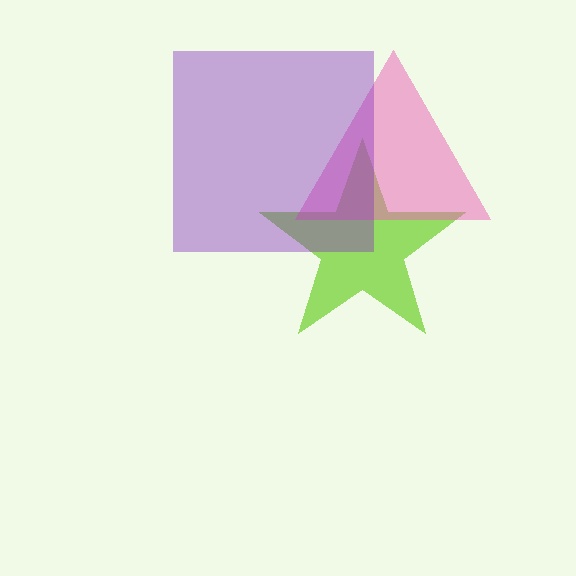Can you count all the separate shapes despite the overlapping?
Yes, there are 3 separate shapes.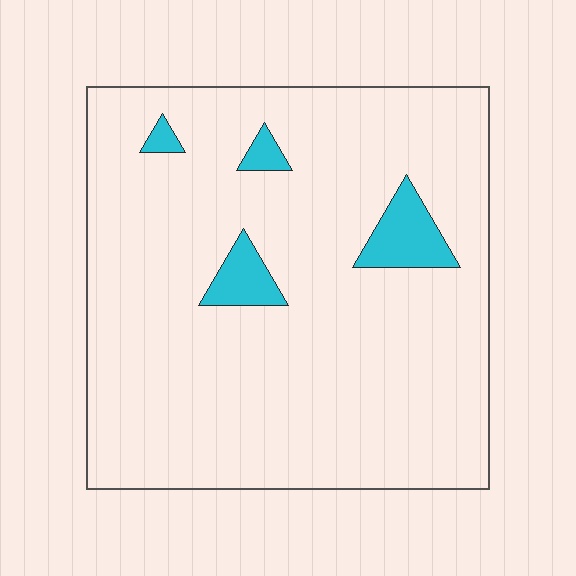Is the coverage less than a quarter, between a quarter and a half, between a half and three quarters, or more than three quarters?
Less than a quarter.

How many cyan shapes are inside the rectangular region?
4.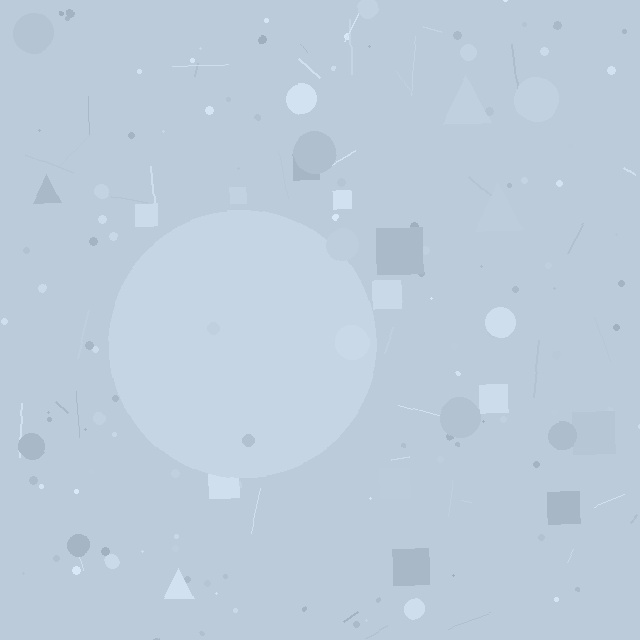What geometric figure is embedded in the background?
A circle is embedded in the background.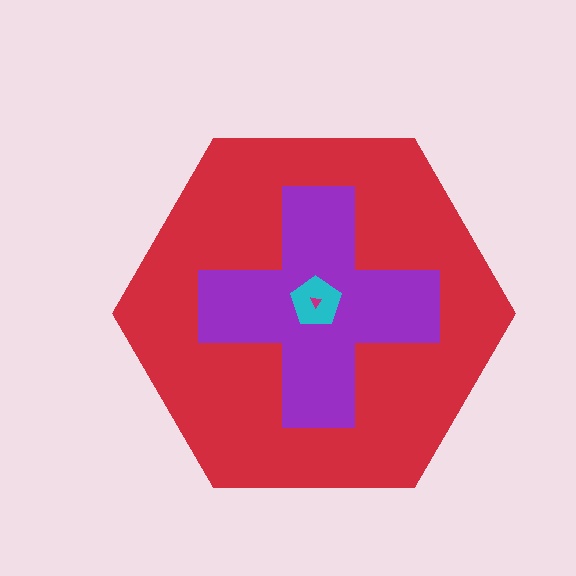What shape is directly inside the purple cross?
The cyan pentagon.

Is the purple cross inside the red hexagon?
Yes.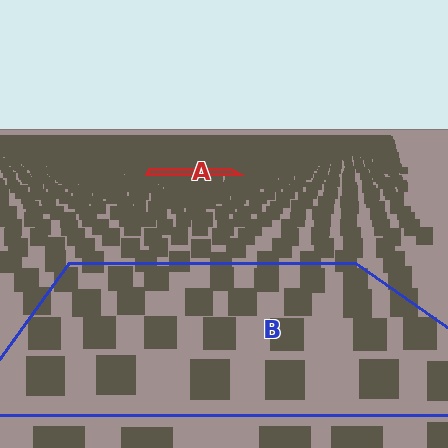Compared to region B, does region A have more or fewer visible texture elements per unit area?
Region A has more texture elements per unit area — they are packed more densely because it is farther away.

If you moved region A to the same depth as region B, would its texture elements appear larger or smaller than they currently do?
They would appear larger. At a closer depth, the same texture elements are projected at a bigger on-screen size.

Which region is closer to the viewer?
Region B is closer. The texture elements there are larger and more spread out.